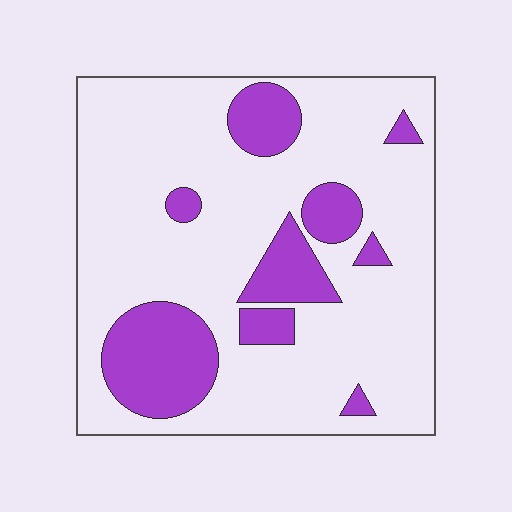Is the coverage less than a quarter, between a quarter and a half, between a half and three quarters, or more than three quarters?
Less than a quarter.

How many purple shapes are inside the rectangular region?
9.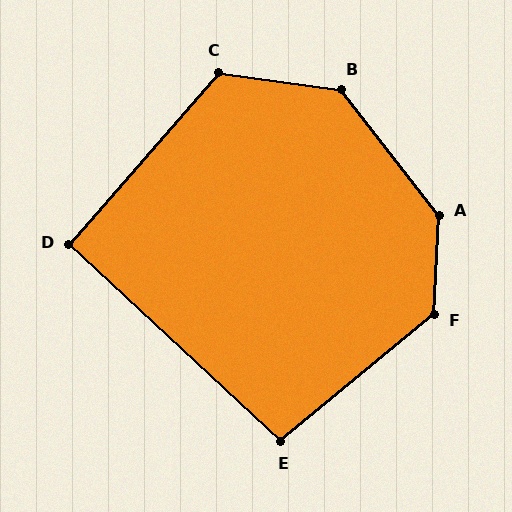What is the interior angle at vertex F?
Approximately 133 degrees (obtuse).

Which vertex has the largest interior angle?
A, at approximately 140 degrees.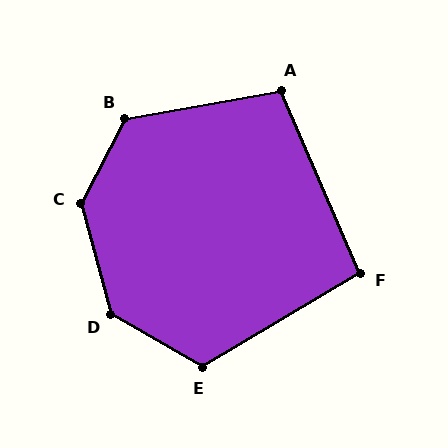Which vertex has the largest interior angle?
C, at approximately 137 degrees.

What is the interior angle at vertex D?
Approximately 135 degrees (obtuse).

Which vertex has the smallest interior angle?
F, at approximately 97 degrees.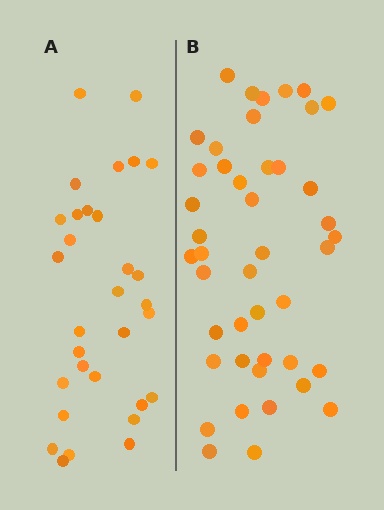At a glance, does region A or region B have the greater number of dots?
Region B (the right region) has more dots.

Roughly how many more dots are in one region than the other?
Region B has approximately 15 more dots than region A.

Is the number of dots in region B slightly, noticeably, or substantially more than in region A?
Region B has noticeably more, but not dramatically so. The ratio is roughly 1.4 to 1.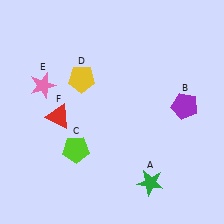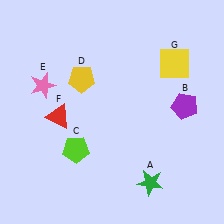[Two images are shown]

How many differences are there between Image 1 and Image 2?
There is 1 difference between the two images.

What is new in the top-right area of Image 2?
A yellow square (G) was added in the top-right area of Image 2.